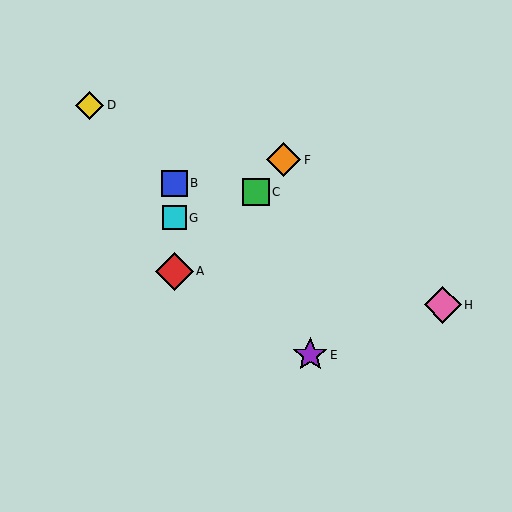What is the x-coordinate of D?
Object D is at x≈90.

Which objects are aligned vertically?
Objects A, B, G are aligned vertically.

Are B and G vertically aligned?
Yes, both are at x≈174.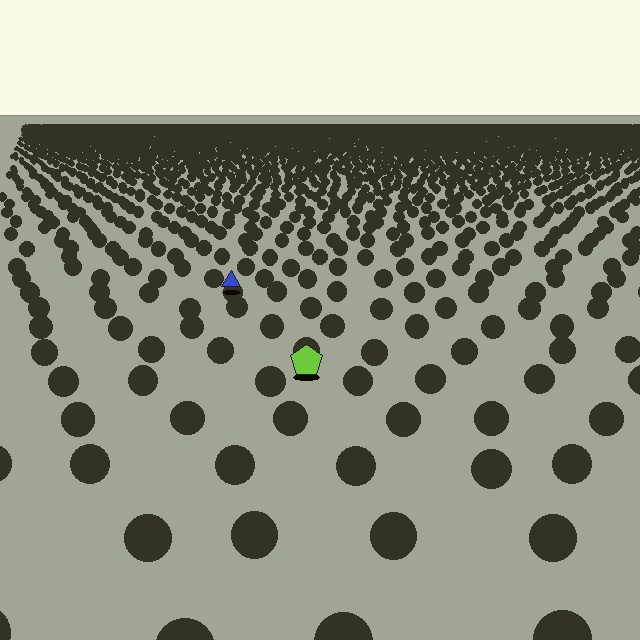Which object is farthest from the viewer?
The blue triangle is farthest from the viewer. It appears smaller and the ground texture around it is denser.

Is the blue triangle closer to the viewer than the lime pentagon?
No. The lime pentagon is closer — you can tell from the texture gradient: the ground texture is coarser near it.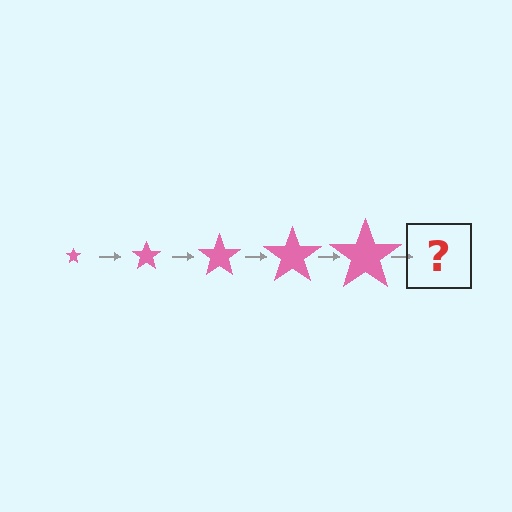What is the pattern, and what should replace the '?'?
The pattern is that the star gets progressively larger each step. The '?' should be a pink star, larger than the previous one.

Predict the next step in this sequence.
The next step is a pink star, larger than the previous one.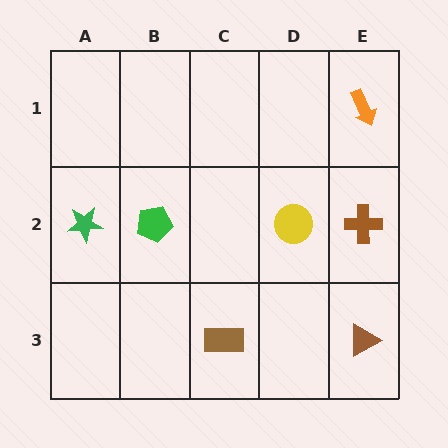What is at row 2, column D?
A yellow circle.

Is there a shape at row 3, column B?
No, that cell is empty.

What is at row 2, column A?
A green star.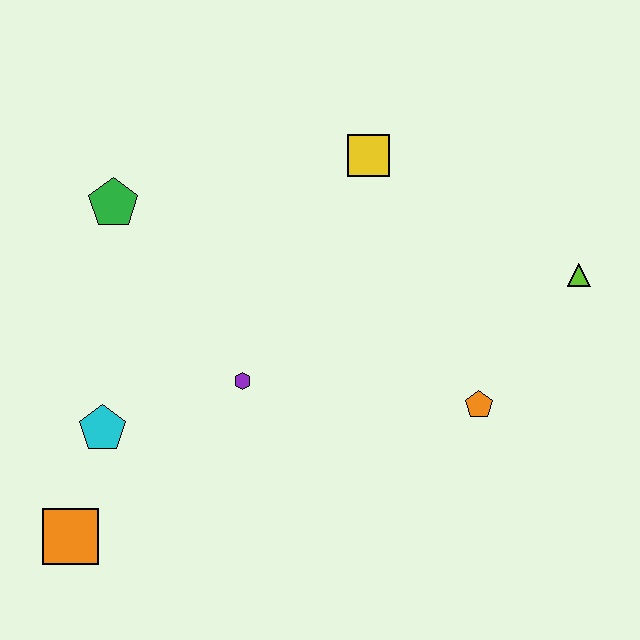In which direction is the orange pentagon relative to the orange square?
The orange pentagon is to the right of the orange square.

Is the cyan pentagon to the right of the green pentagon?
No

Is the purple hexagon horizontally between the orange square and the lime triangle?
Yes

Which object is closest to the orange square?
The cyan pentagon is closest to the orange square.